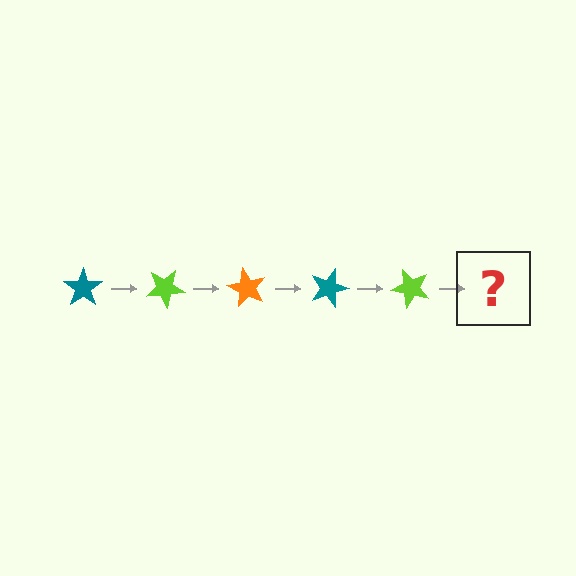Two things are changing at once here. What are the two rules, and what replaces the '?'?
The two rules are that it rotates 30 degrees each step and the color cycles through teal, lime, and orange. The '?' should be an orange star, rotated 150 degrees from the start.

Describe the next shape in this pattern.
It should be an orange star, rotated 150 degrees from the start.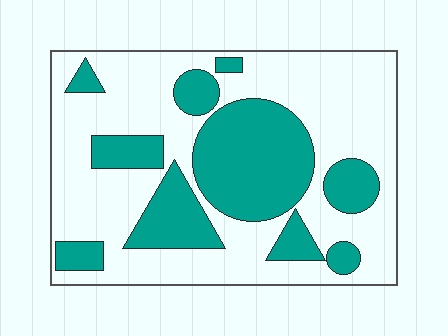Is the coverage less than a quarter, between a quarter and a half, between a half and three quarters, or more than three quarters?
Between a quarter and a half.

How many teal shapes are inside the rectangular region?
10.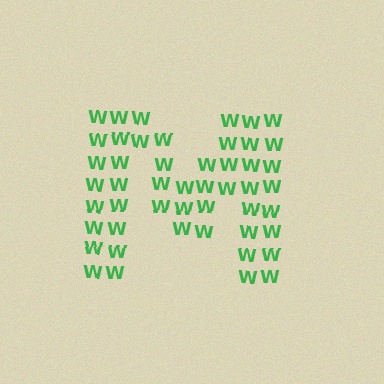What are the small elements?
The small elements are letter W's.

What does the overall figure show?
The overall figure shows the letter M.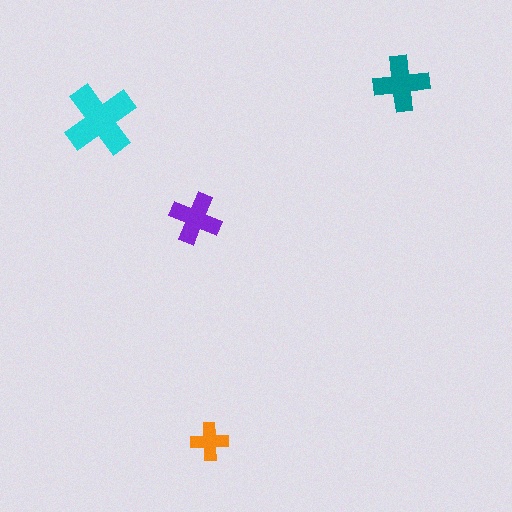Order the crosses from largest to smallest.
the cyan one, the teal one, the purple one, the orange one.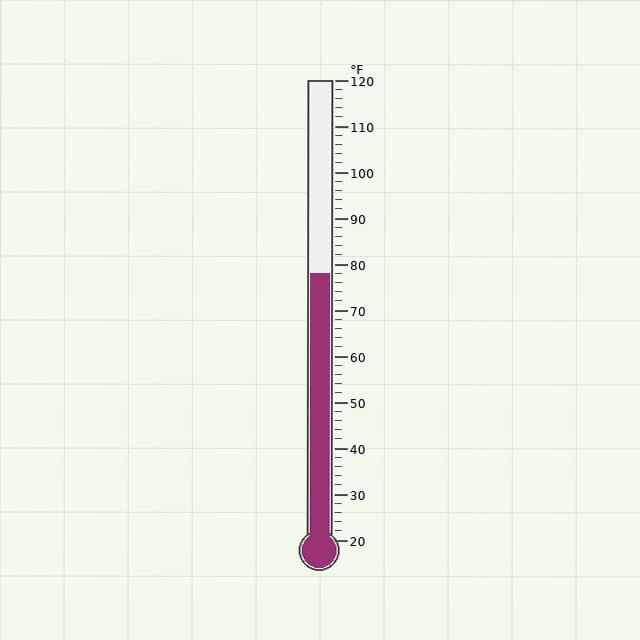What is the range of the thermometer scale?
The thermometer scale ranges from 20°F to 120°F.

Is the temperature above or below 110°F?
The temperature is below 110°F.